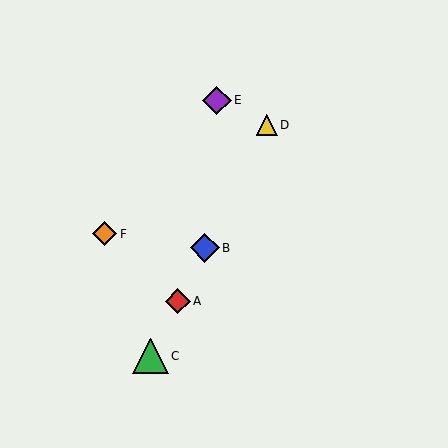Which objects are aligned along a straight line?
Objects A, B, C, D are aligned along a straight line.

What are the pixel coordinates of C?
Object C is at (150, 356).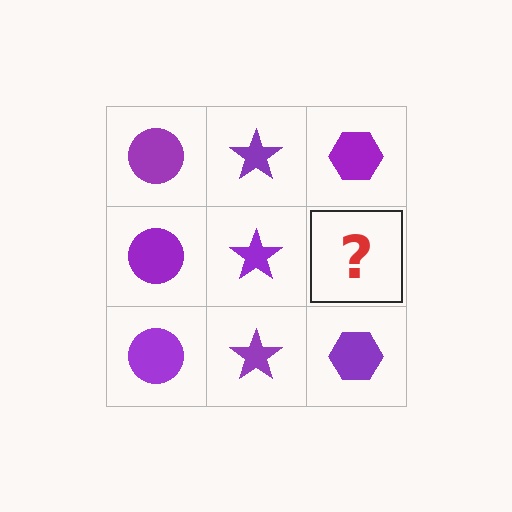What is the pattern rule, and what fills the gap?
The rule is that each column has a consistent shape. The gap should be filled with a purple hexagon.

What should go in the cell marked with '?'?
The missing cell should contain a purple hexagon.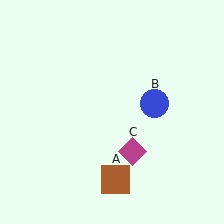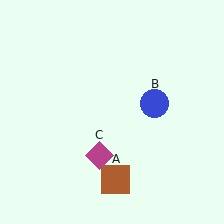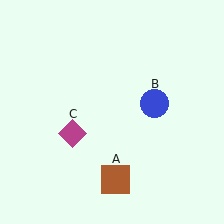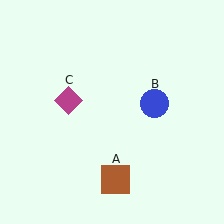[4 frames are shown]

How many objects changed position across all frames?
1 object changed position: magenta diamond (object C).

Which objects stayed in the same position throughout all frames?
Brown square (object A) and blue circle (object B) remained stationary.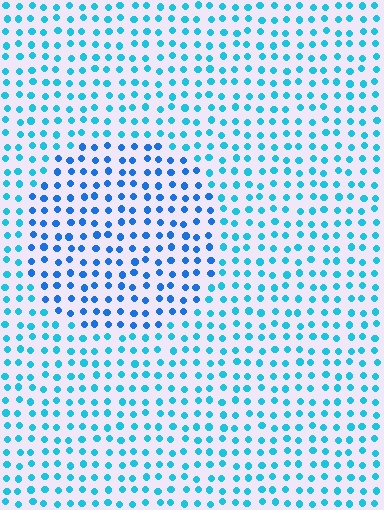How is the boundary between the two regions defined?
The boundary is defined purely by a slight shift in hue (about 26 degrees). Spacing, size, and orientation are identical on both sides.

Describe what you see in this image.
The image is filled with small cyan elements in a uniform arrangement. A circle-shaped region is visible where the elements are tinted to a slightly different hue, forming a subtle color boundary.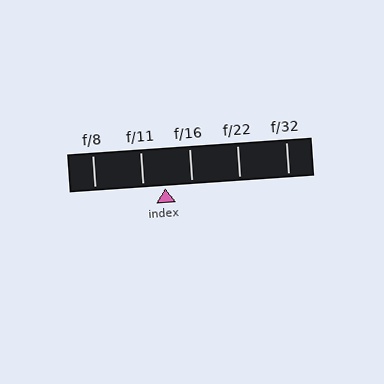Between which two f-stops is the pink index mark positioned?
The index mark is between f/11 and f/16.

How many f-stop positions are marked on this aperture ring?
There are 5 f-stop positions marked.